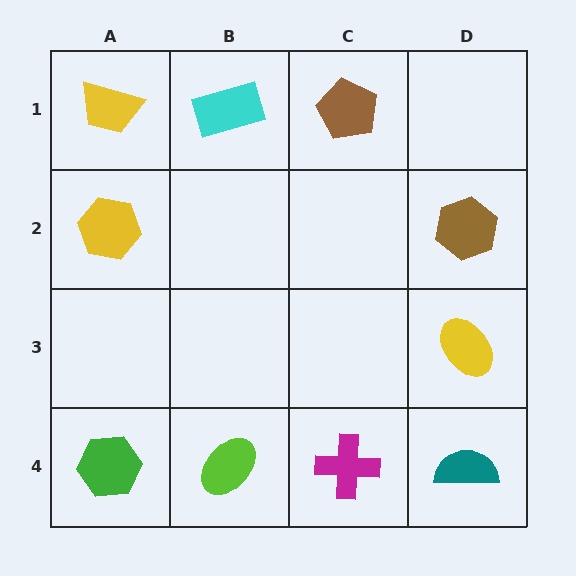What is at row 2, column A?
A yellow hexagon.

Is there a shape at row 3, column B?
No, that cell is empty.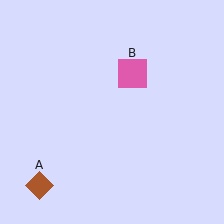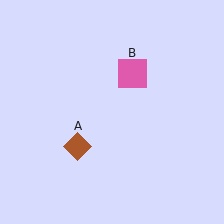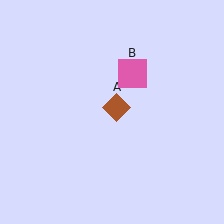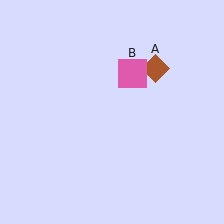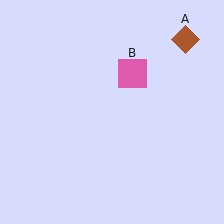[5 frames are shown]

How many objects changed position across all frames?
1 object changed position: brown diamond (object A).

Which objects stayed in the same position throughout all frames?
Pink square (object B) remained stationary.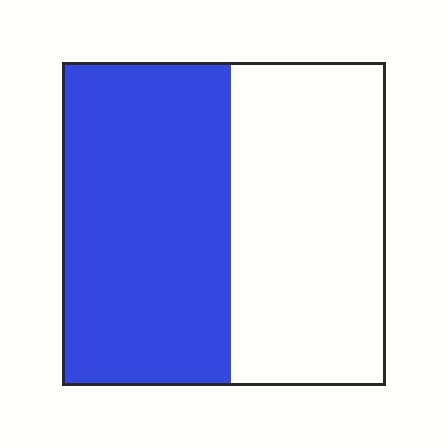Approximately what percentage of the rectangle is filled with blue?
Approximately 50%.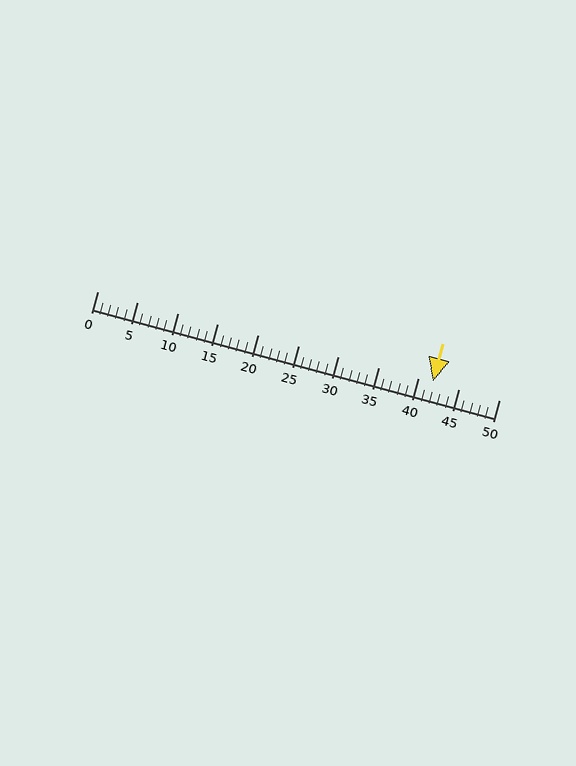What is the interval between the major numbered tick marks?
The major tick marks are spaced 5 units apart.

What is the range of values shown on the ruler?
The ruler shows values from 0 to 50.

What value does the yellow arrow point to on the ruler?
The yellow arrow points to approximately 42.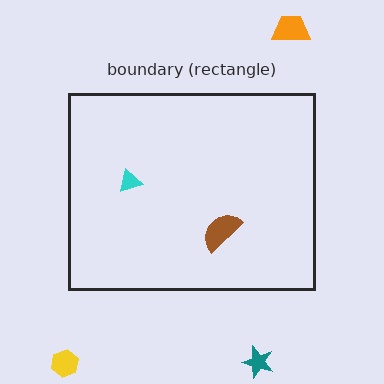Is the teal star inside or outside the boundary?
Outside.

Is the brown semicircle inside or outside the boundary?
Inside.